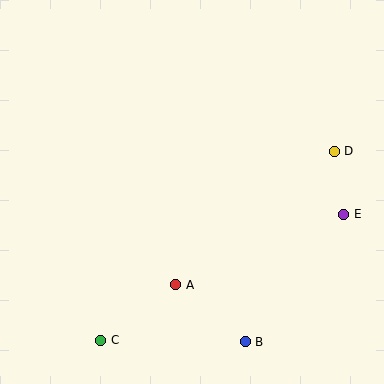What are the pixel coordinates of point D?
Point D is at (334, 151).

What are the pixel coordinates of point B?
Point B is at (245, 342).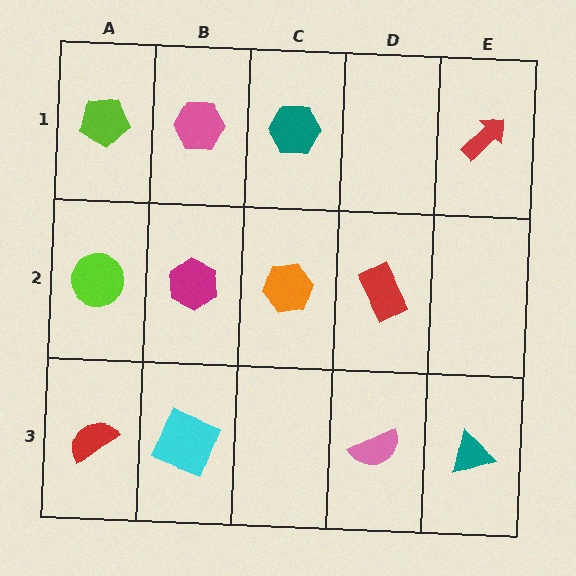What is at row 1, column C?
A teal hexagon.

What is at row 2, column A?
A lime circle.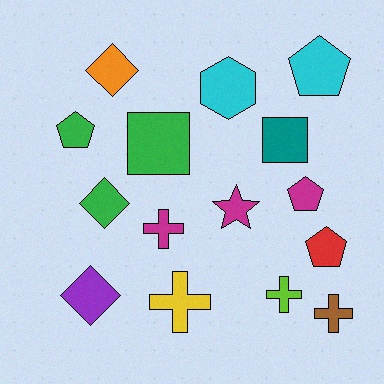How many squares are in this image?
There are 2 squares.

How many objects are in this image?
There are 15 objects.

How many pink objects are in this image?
There are no pink objects.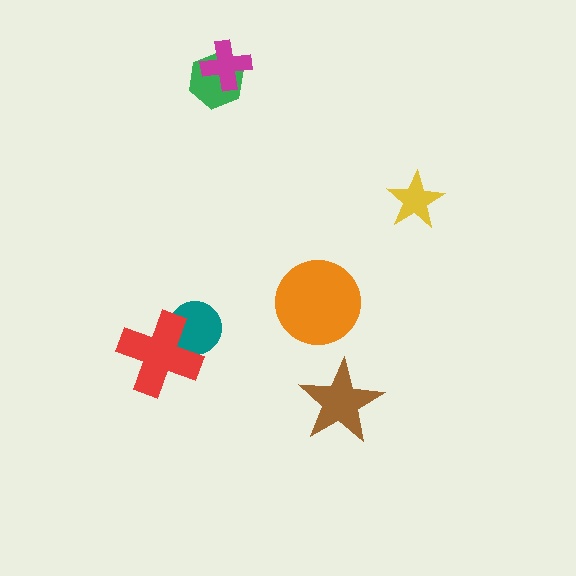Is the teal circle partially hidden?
Yes, it is partially covered by another shape.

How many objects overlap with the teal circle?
1 object overlaps with the teal circle.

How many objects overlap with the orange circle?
0 objects overlap with the orange circle.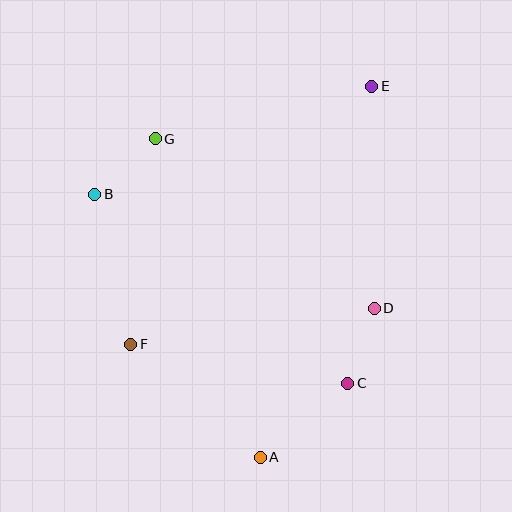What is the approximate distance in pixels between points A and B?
The distance between A and B is approximately 311 pixels.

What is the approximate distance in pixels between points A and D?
The distance between A and D is approximately 187 pixels.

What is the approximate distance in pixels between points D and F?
The distance between D and F is approximately 246 pixels.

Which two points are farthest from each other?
Points A and E are farthest from each other.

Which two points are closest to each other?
Points C and D are closest to each other.